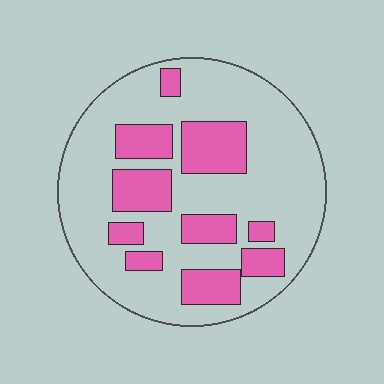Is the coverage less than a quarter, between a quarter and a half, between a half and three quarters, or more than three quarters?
Between a quarter and a half.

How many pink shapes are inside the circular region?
10.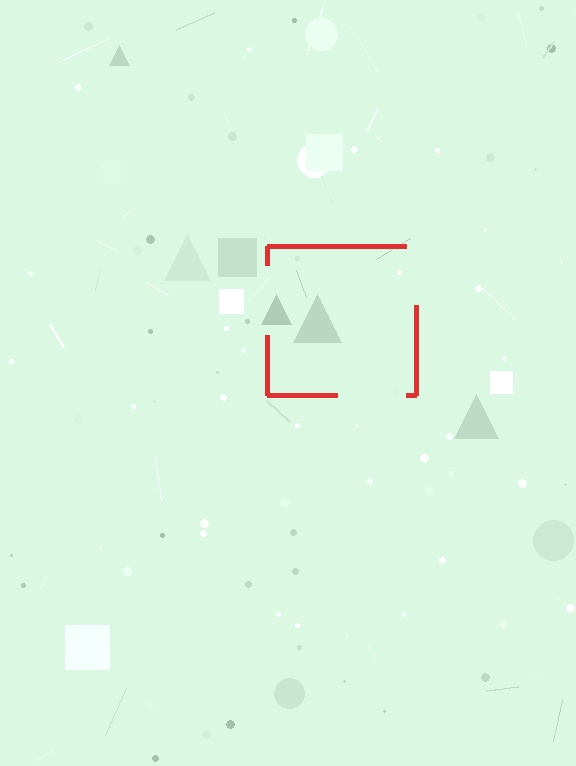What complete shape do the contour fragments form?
The contour fragments form a square.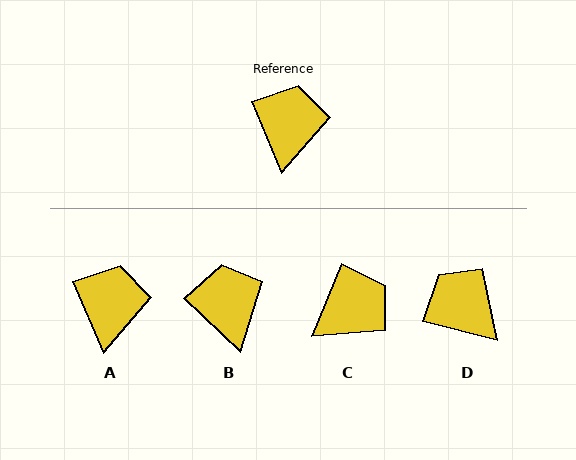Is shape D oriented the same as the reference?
No, it is off by about 52 degrees.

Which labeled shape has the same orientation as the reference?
A.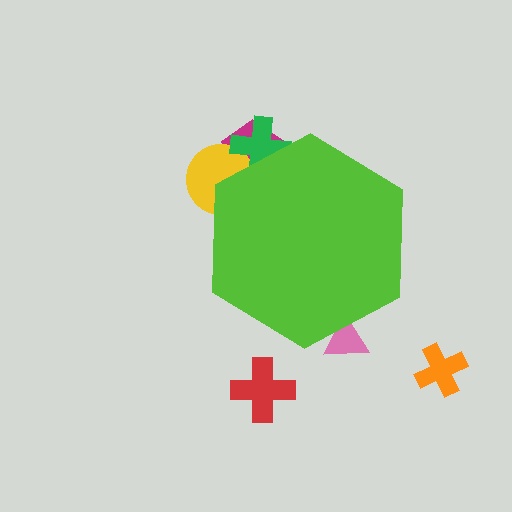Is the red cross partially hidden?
No, the red cross is fully visible.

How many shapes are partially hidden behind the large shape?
4 shapes are partially hidden.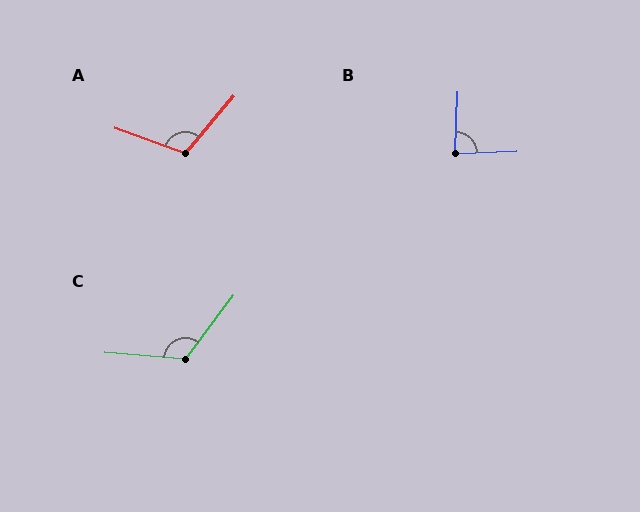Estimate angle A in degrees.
Approximately 110 degrees.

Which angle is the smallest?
B, at approximately 86 degrees.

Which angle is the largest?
C, at approximately 122 degrees.